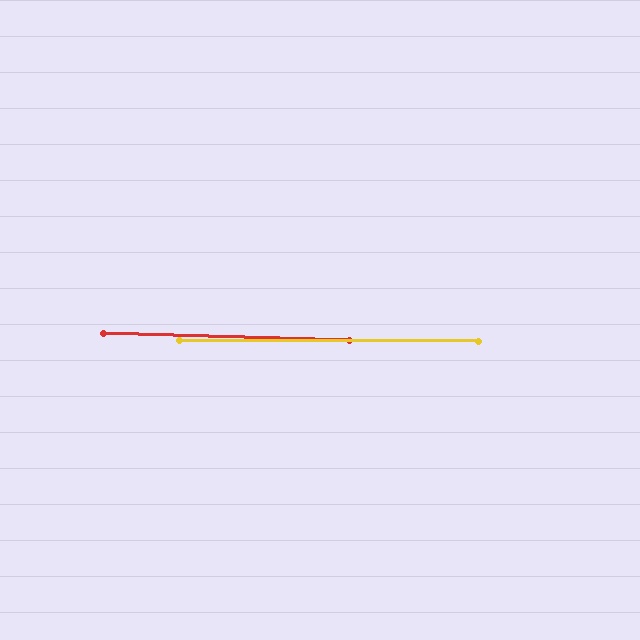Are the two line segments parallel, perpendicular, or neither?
Parallel — their directions differ by only 1.5°.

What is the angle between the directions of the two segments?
Approximately 2 degrees.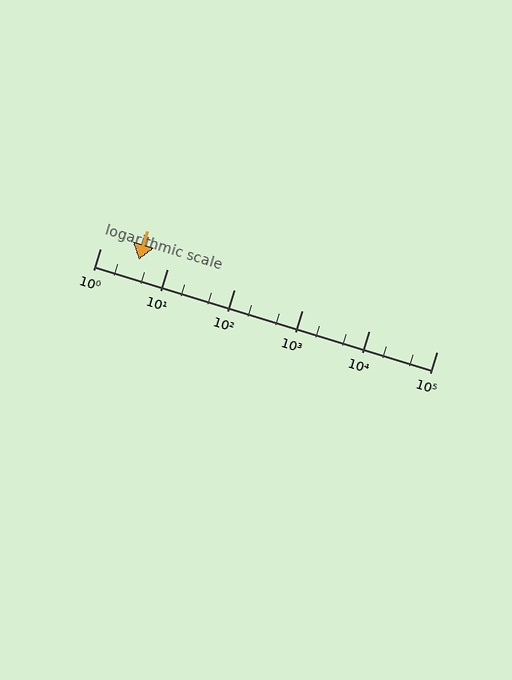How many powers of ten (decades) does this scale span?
The scale spans 5 decades, from 1 to 100000.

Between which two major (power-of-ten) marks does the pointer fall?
The pointer is between 1 and 10.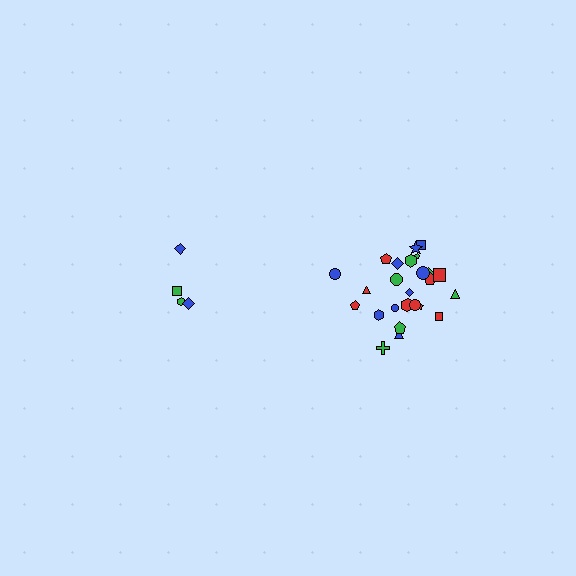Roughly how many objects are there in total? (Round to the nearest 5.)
Roughly 30 objects in total.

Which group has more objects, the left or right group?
The right group.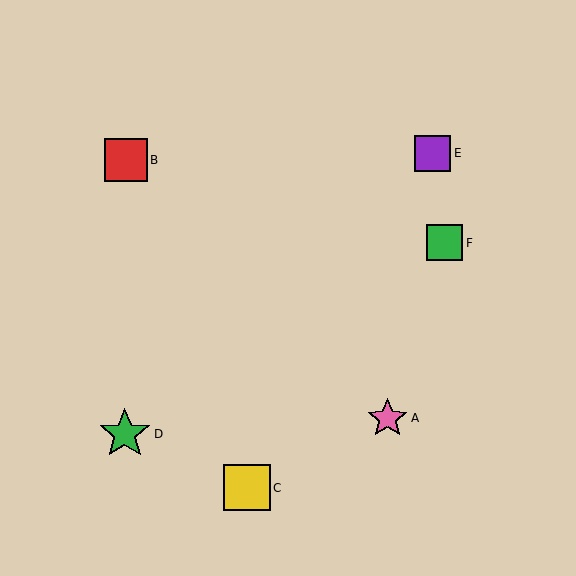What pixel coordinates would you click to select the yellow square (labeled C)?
Click at (247, 488) to select the yellow square C.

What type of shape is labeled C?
Shape C is a yellow square.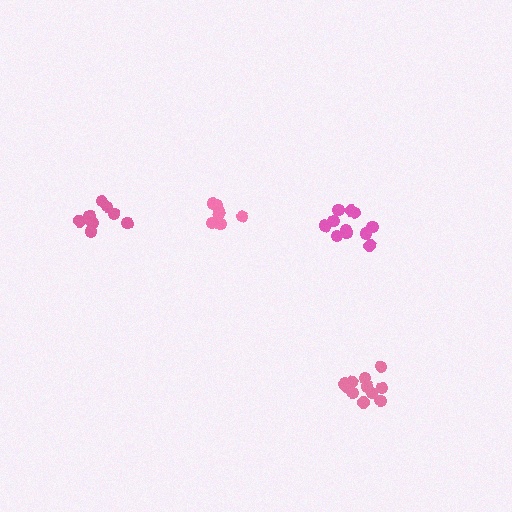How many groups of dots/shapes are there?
There are 4 groups.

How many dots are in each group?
Group 1: 12 dots, Group 2: 7 dots, Group 3: 12 dots, Group 4: 8 dots (39 total).